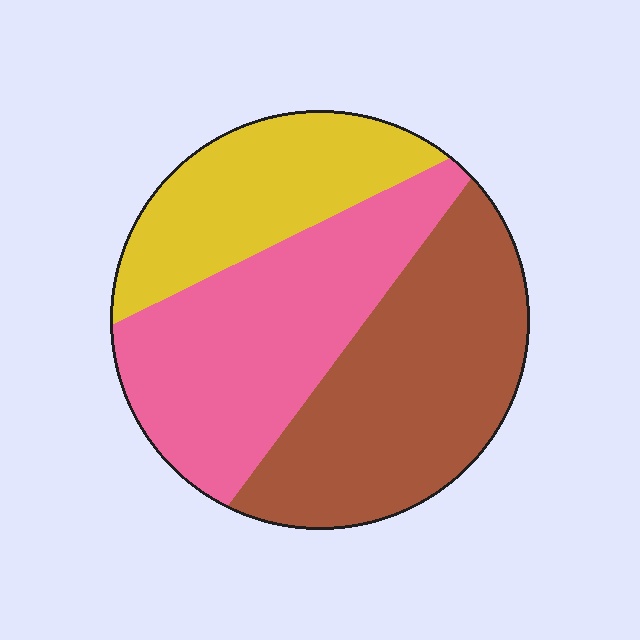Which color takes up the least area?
Yellow, at roughly 25%.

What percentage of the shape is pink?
Pink takes up about three eighths (3/8) of the shape.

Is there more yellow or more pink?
Pink.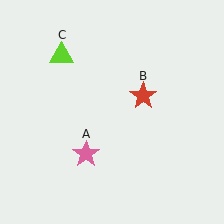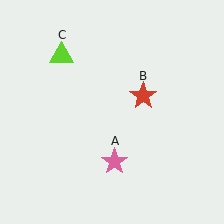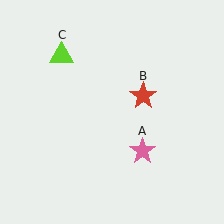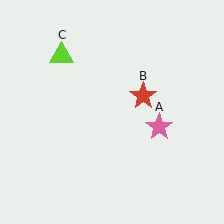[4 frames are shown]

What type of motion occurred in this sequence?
The pink star (object A) rotated counterclockwise around the center of the scene.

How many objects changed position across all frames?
1 object changed position: pink star (object A).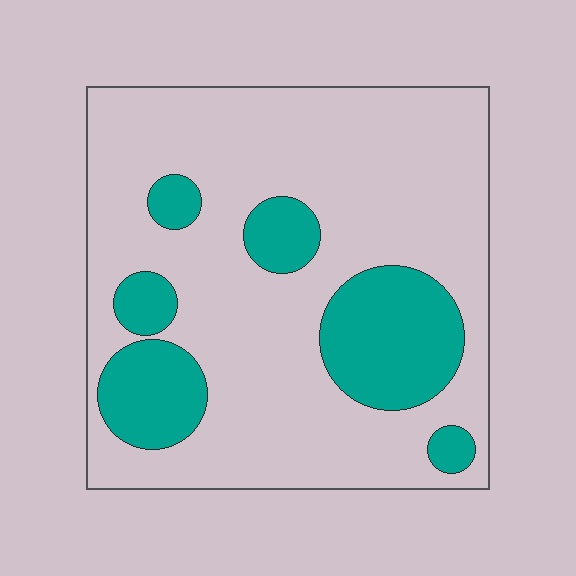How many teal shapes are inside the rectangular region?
6.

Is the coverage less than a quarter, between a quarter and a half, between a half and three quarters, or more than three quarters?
Less than a quarter.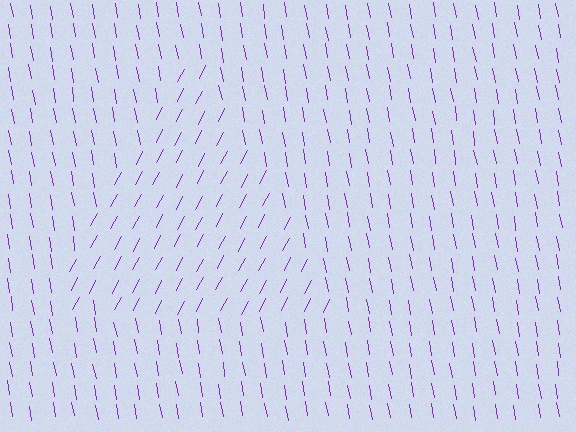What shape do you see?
I see a triangle.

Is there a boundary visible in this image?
Yes, there is a texture boundary formed by a change in line orientation.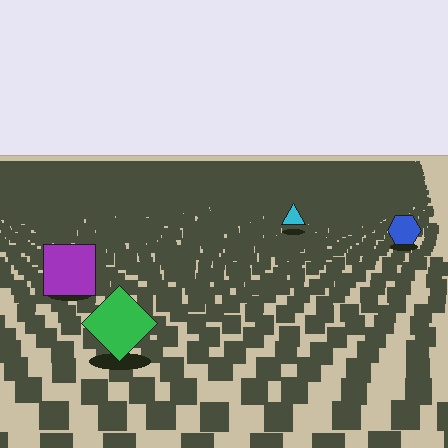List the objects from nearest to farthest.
From nearest to farthest: the green diamond, the purple square, the blue hexagon, the cyan triangle.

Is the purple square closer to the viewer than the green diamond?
No. The green diamond is closer — you can tell from the texture gradient: the ground texture is coarser near it.